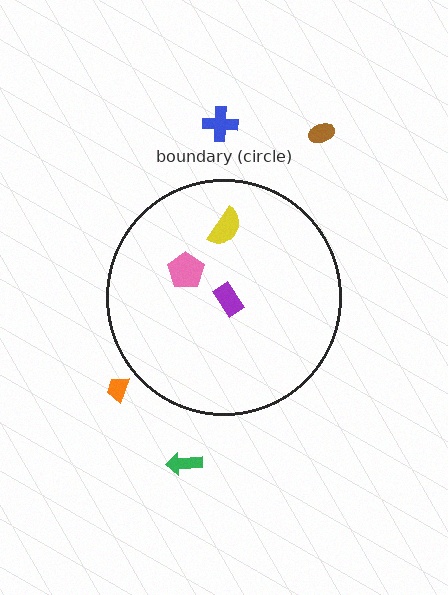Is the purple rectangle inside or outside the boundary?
Inside.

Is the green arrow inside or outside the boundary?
Outside.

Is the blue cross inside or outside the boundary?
Outside.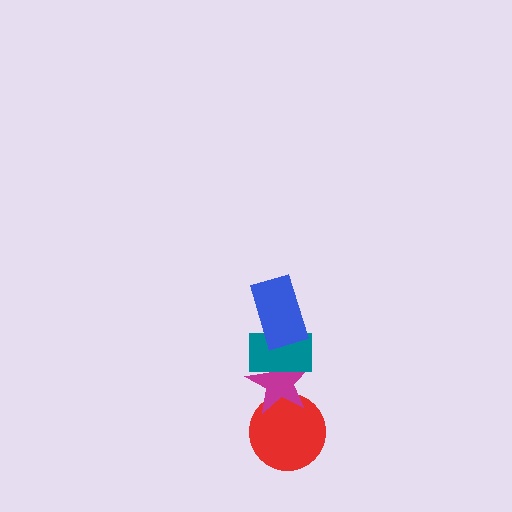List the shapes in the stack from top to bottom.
From top to bottom: the blue rectangle, the teal rectangle, the magenta star, the red circle.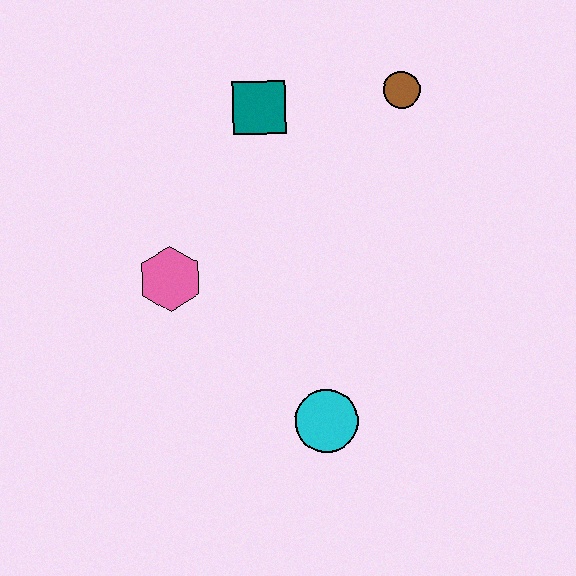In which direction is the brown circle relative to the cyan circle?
The brown circle is above the cyan circle.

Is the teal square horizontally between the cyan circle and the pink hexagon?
Yes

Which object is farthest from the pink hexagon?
The brown circle is farthest from the pink hexagon.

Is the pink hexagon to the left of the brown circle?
Yes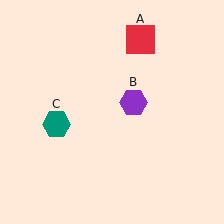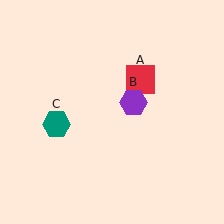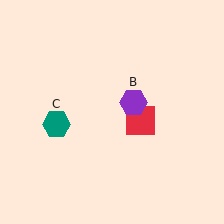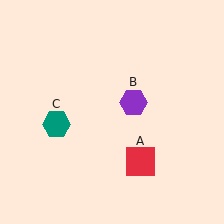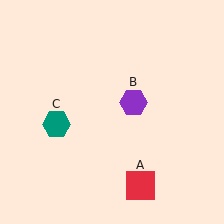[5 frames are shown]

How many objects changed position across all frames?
1 object changed position: red square (object A).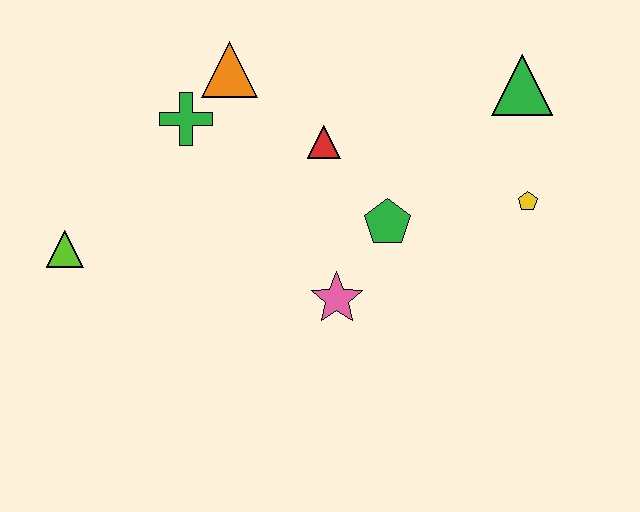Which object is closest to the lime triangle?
The green cross is closest to the lime triangle.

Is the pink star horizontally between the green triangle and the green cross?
Yes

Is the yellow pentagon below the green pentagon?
No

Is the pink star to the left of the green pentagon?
Yes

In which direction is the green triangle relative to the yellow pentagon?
The green triangle is above the yellow pentagon.